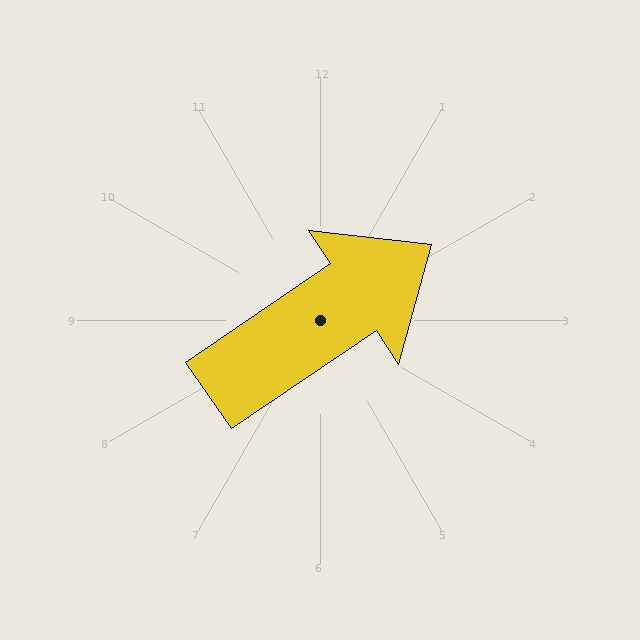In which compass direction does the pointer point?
Northeast.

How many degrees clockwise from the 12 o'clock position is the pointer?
Approximately 56 degrees.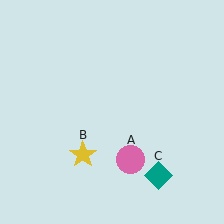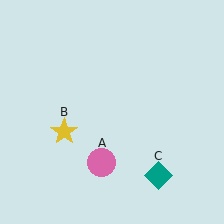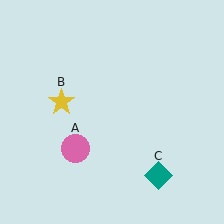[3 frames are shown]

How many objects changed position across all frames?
2 objects changed position: pink circle (object A), yellow star (object B).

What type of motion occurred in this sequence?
The pink circle (object A), yellow star (object B) rotated clockwise around the center of the scene.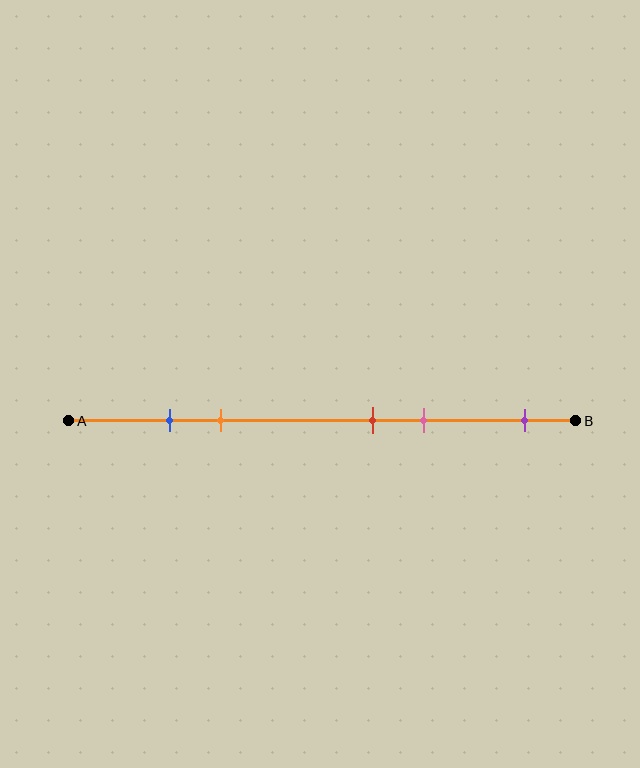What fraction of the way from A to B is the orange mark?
The orange mark is approximately 30% (0.3) of the way from A to B.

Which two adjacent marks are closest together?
The blue and orange marks are the closest adjacent pair.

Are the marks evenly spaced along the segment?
No, the marks are not evenly spaced.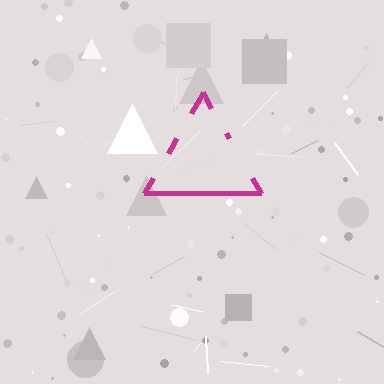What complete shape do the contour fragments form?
The contour fragments form a triangle.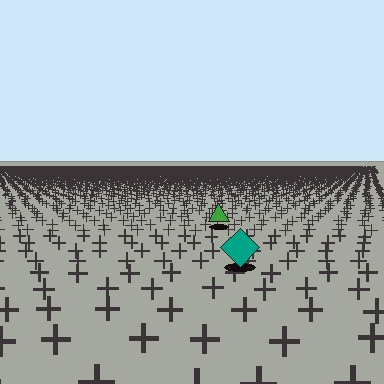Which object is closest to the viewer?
The teal diamond is closest. The texture marks near it are larger and more spread out.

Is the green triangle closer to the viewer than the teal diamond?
No. The teal diamond is closer — you can tell from the texture gradient: the ground texture is coarser near it.